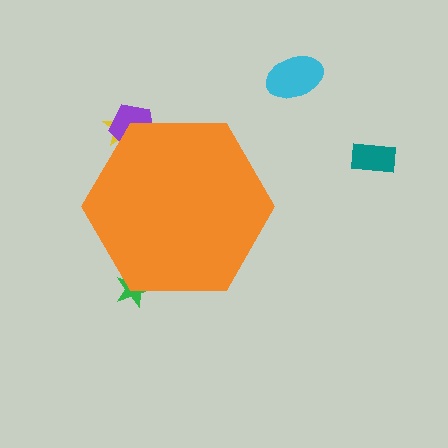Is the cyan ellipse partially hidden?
No, the cyan ellipse is fully visible.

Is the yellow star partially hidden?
Yes, the yellow star is partially hidden behind the orange hexagon.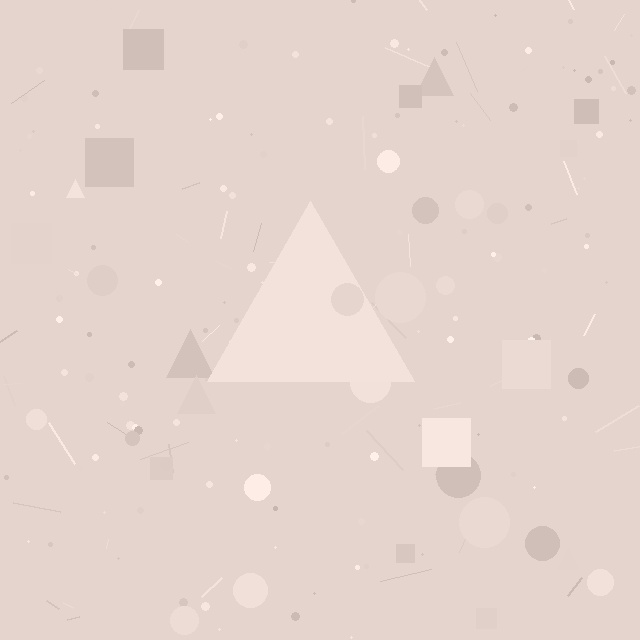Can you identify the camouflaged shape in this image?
The camouflaged shape is a triangle.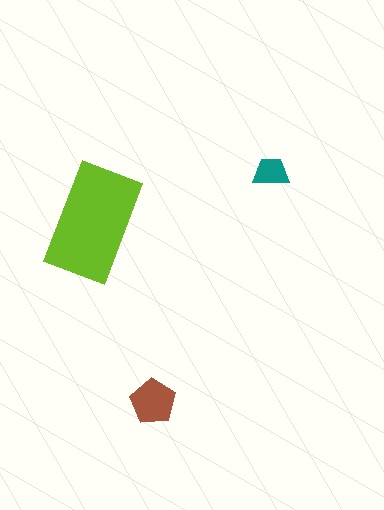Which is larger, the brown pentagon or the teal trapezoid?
The brown pentagon.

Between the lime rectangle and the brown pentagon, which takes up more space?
The lime rectangle.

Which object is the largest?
The lime rectangle.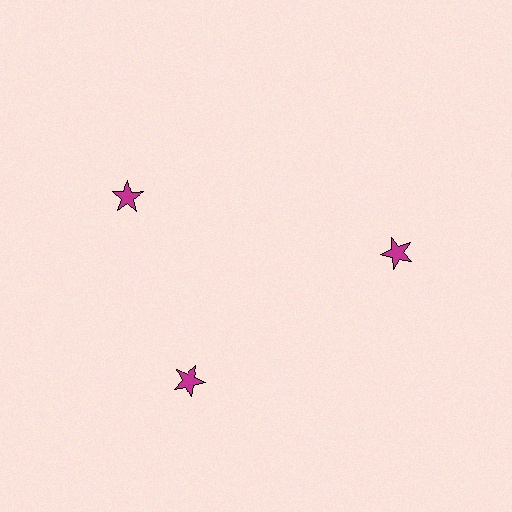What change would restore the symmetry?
The symmetry would be restored by rotating it back into even spacing with its neighbors so that all 3 stars sit at equal angles and equal distance from the center.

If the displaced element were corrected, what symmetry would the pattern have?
It would have 3-fold rotational symmetry — the pattern would map onto itself every 120 degrees.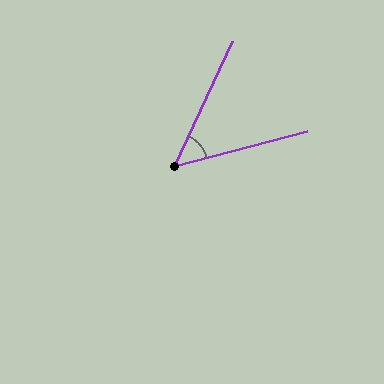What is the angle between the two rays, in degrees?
Approximately 50 degrees.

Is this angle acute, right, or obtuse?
It is acute.